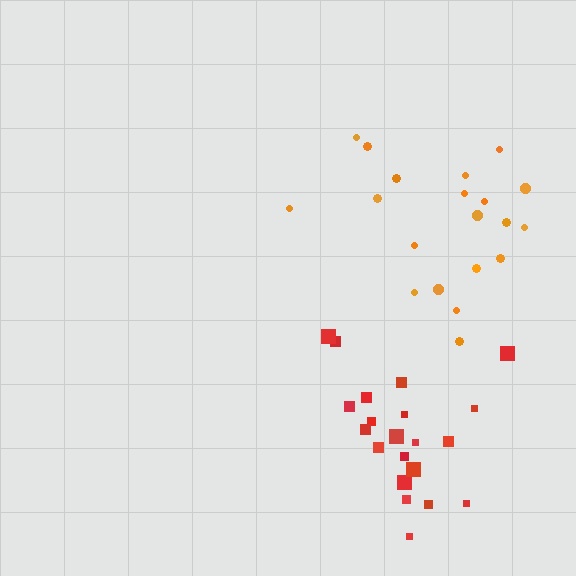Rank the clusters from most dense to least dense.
red, orange.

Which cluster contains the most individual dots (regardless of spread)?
Red (21).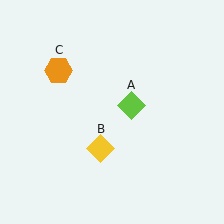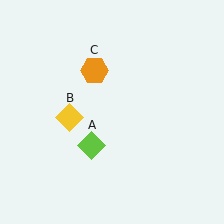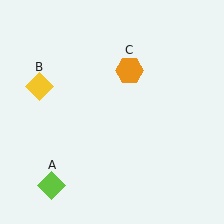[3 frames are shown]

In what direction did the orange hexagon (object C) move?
The orange hexagon (object C) moved right.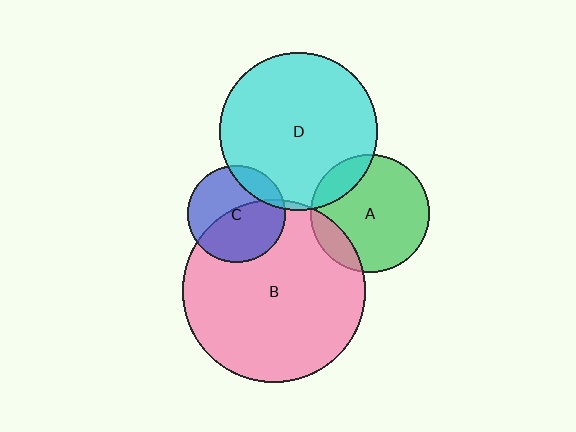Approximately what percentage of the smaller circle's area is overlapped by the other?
Approximately 5%.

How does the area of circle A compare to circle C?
Approximately 1.5 times.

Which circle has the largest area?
Circle B (pink).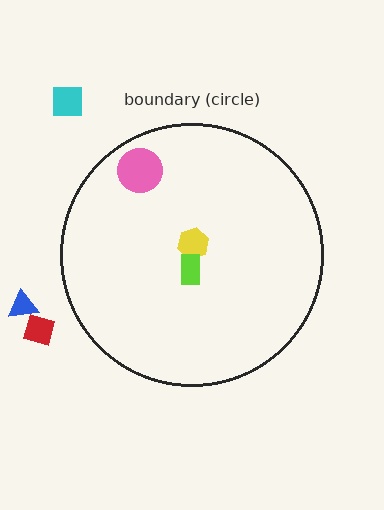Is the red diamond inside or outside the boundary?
Outside.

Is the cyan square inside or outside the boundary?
Outside.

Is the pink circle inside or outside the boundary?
Inside.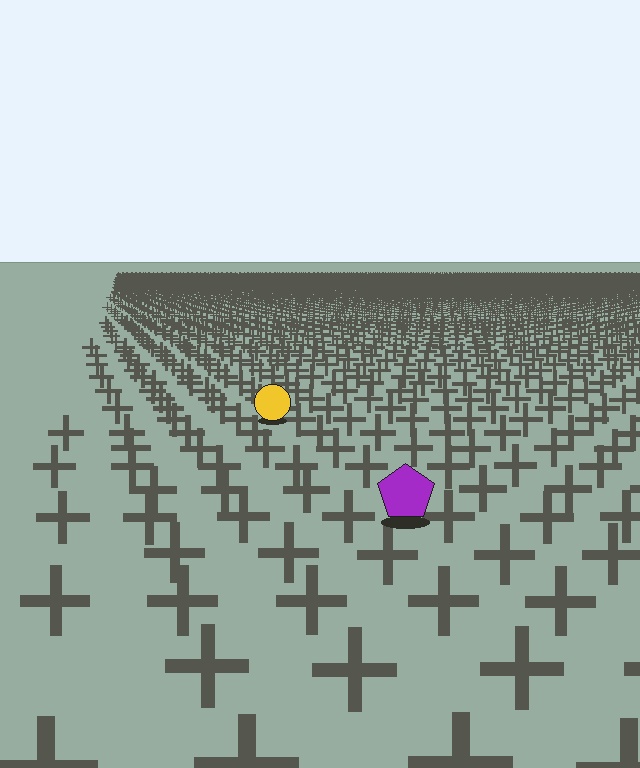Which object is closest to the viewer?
The purple pentagon is closest. The texture marks near it are larger and more spread out.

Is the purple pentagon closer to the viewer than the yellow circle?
Yes. The purple pentagon is closer — you can tell from the texture gradient: the ground texture is coarser near it.